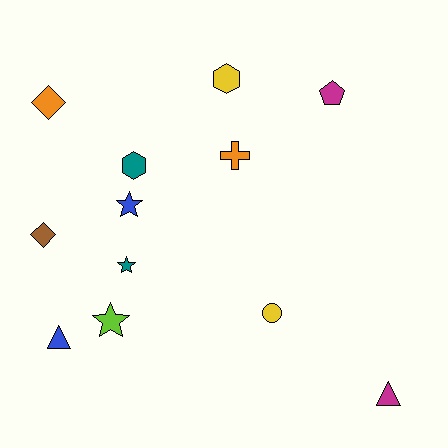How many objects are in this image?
There are 12 objects.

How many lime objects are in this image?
There is 1 lime object.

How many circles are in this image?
There is 1 circle.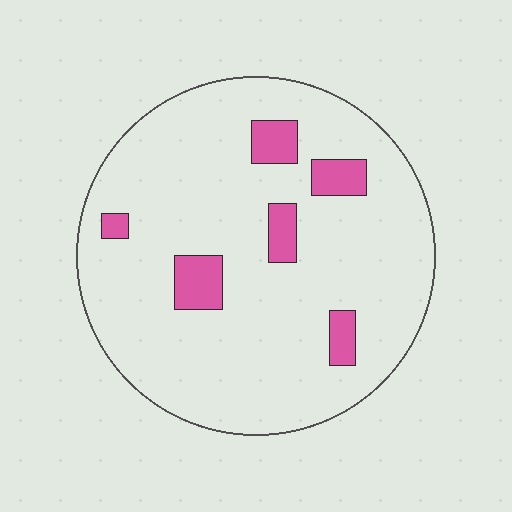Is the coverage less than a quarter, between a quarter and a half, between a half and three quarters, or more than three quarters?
Less than a quarter.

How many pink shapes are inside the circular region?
6.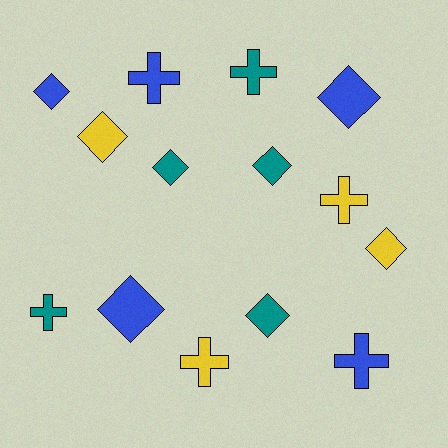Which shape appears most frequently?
Diamond, with 8 objects.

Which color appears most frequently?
Teal, with 5 objects.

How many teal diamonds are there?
There are 3 teal diamonds.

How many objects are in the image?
There are 14 objects.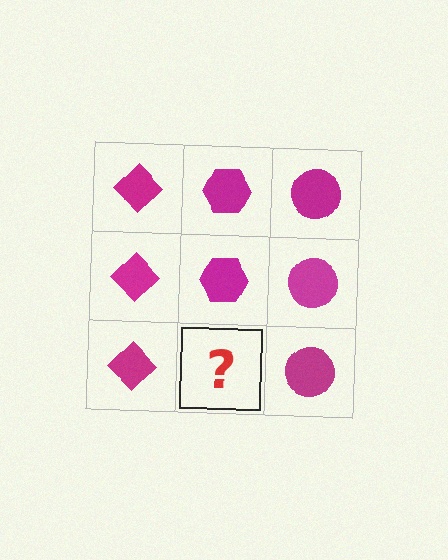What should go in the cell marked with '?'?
The missing cell should contain a magenta hexagon.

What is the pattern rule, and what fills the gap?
The rule is that each column has a consistent shape. The gap should be filled with a magenta hexagon.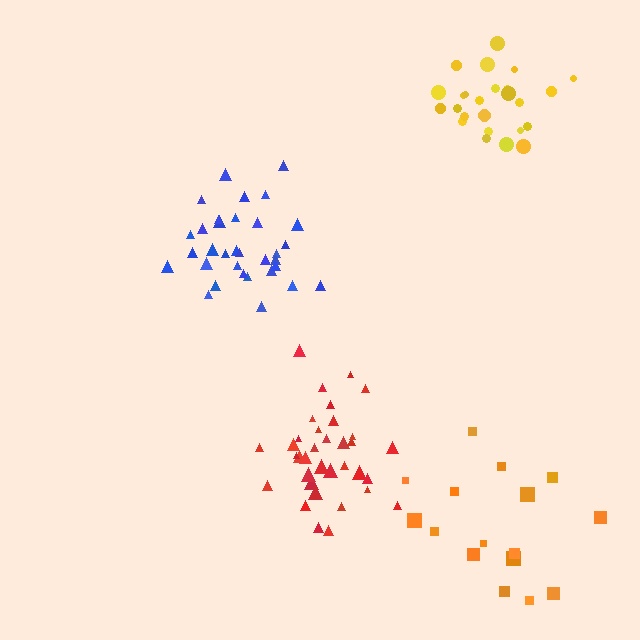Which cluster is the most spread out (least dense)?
Orange.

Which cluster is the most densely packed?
Yellow.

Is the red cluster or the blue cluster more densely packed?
Red.